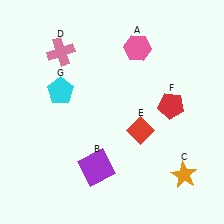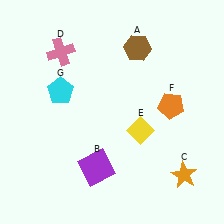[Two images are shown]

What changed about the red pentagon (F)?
In Image 1, F is red. In Image 2, it changed to orange.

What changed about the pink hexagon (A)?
In Image 1, A is pink. In Image 2, it changed to brown.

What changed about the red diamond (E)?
In Image 1, E is red. In Image 2, it changed to yellow.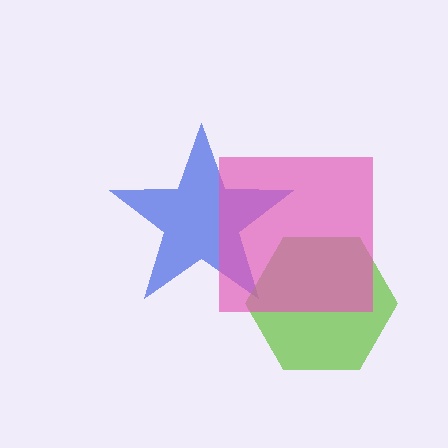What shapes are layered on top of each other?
The layered shapes are: a blue star, a lime hexagon, a pink square.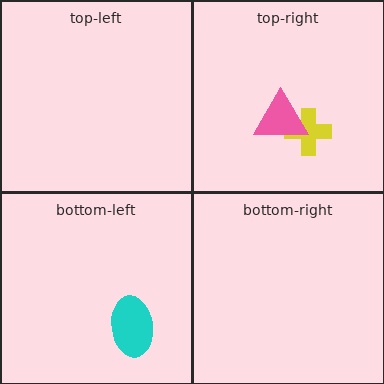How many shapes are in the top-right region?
2.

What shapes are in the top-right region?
The yellow cross, the pink triangle.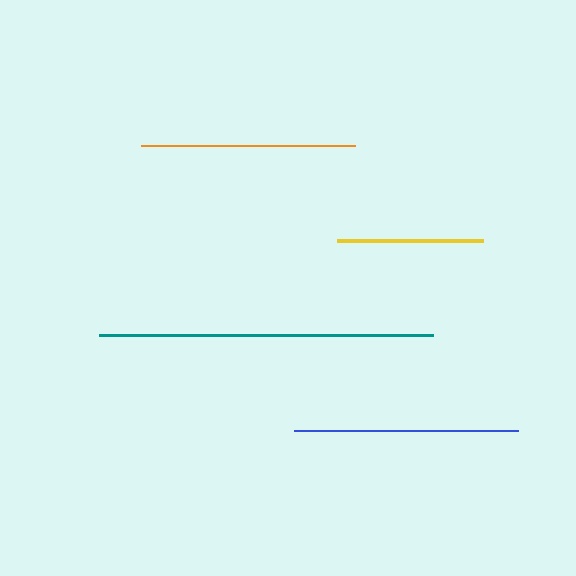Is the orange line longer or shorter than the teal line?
The teal line is longer than the orange line.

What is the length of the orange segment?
The orange segment is approximately 214 pixels long.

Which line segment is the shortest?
The yellow line is the shortest at approximately 146 pixels.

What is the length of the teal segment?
The teal segment is approximately 334 pixels long.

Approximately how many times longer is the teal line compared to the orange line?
The teal line is approximately 1.6 times the length of the orange line.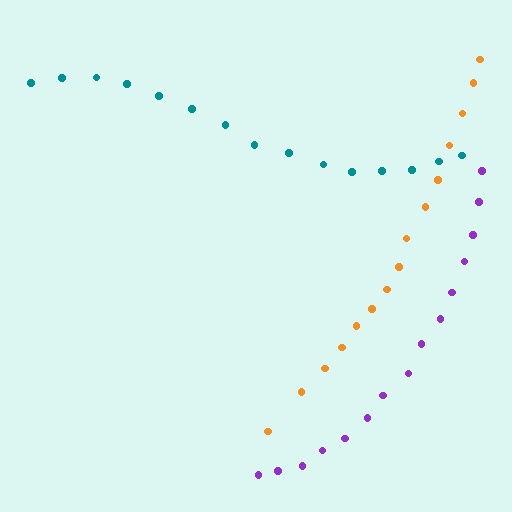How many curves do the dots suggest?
There are 3 distinct paths.